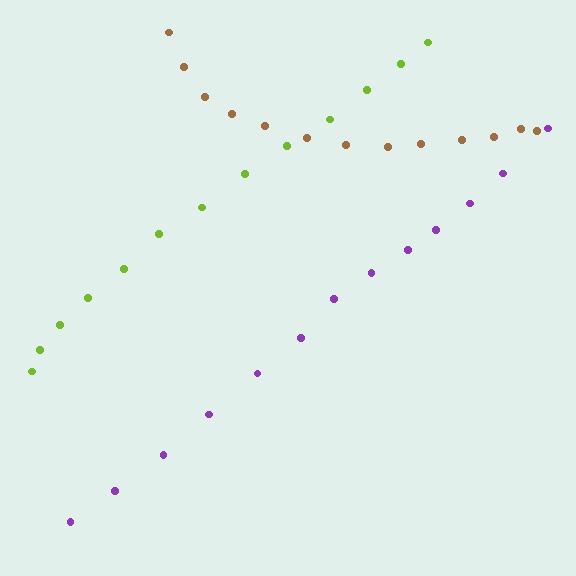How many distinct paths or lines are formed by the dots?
There are 3 distinct paths.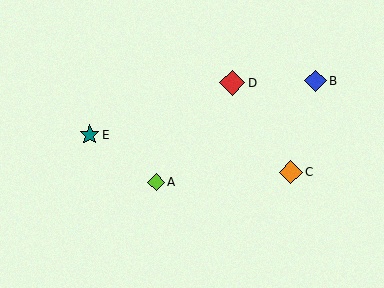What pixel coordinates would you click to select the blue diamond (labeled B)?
Click at (316, 81) to select the blue diamond B.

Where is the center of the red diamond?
The center of the red diamond is at (232, 83).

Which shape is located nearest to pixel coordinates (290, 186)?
The orange diamond (labeled C) at (291, 172) is nearest to that location.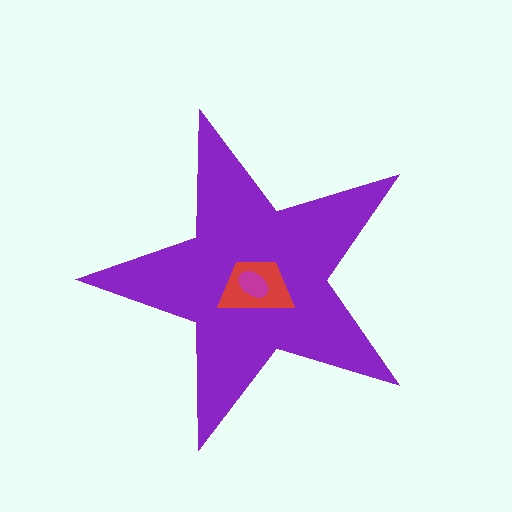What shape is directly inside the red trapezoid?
The magenta ellipse.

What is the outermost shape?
The purple star.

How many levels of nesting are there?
3.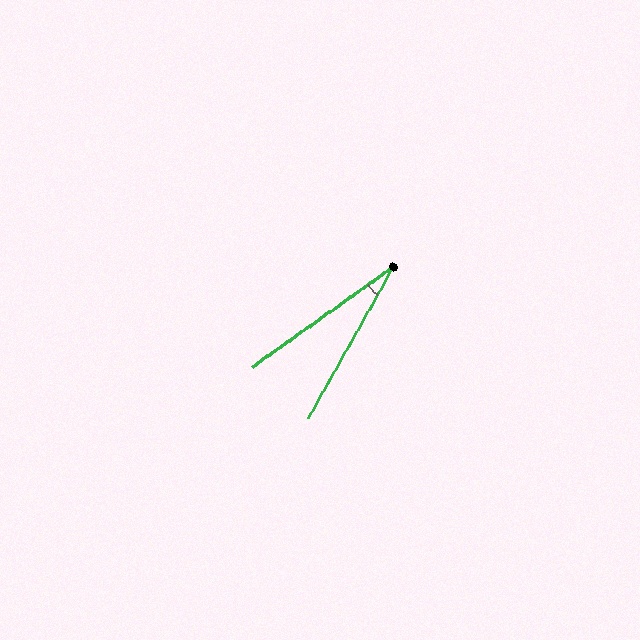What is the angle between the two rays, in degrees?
Approximately 25 degrees.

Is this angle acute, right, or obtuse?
It is acute.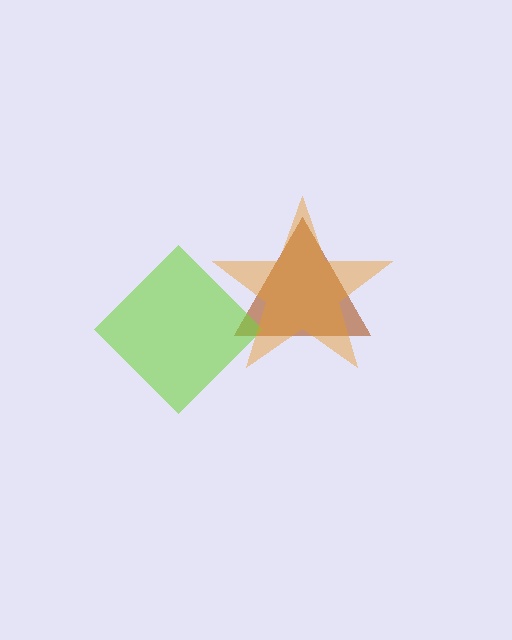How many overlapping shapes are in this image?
There are 3 overlapping shapes in the image.